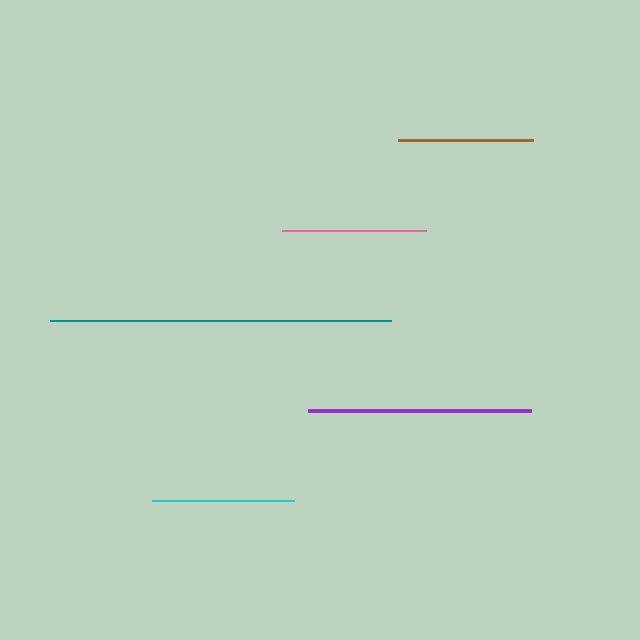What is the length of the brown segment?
The brown segment is approximately 136 pixels long.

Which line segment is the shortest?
The brown line is the shortest at approximately 136 pixels.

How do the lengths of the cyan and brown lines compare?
The cyan and brown lines are approximately the same length.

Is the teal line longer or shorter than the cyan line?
The teal line is longer than the cyan line.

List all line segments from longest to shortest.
From longest to shortest: teal, purple, pink, cyan, brown.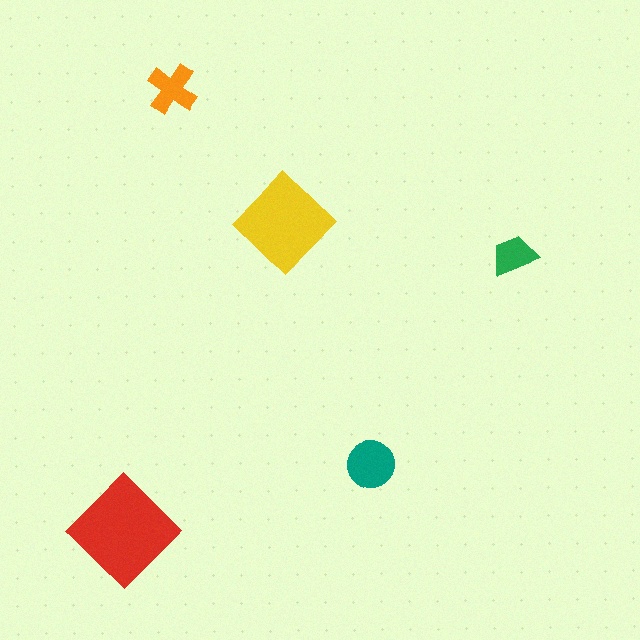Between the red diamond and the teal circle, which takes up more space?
The red diamond.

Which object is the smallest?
The green trapezoid.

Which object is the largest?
The red diamond.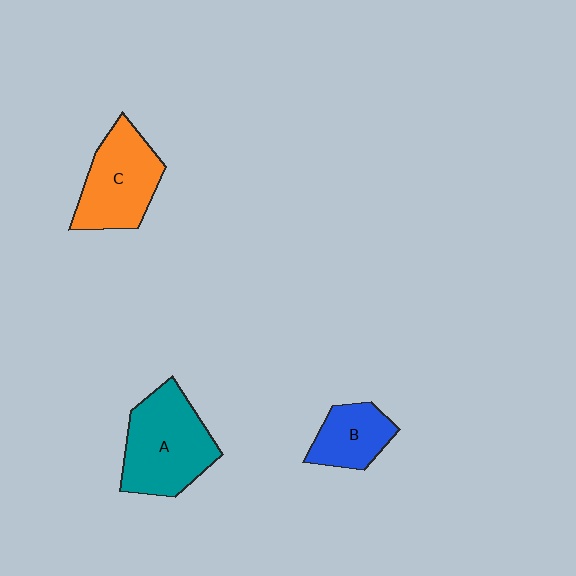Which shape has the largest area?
Shape A (teal).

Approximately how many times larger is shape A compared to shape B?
Approximately 1.9 times.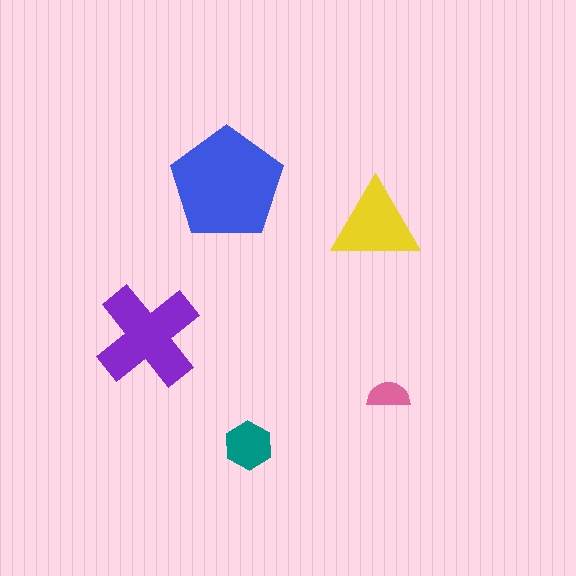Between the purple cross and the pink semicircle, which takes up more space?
The purple cross.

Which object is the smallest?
The pink semicircle.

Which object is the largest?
The blue pentagon.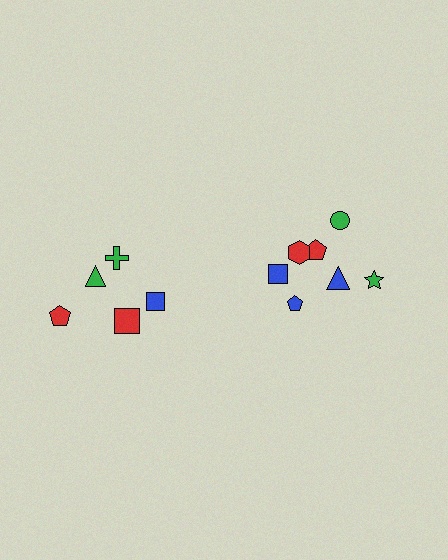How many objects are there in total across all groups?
There are 12 objects.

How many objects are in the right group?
There are 7 objects.